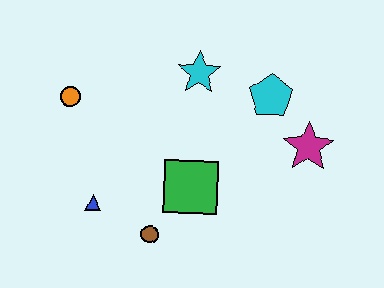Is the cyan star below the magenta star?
No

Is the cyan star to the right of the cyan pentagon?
No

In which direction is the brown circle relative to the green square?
The brown circle is below the green square.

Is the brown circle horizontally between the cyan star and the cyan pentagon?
No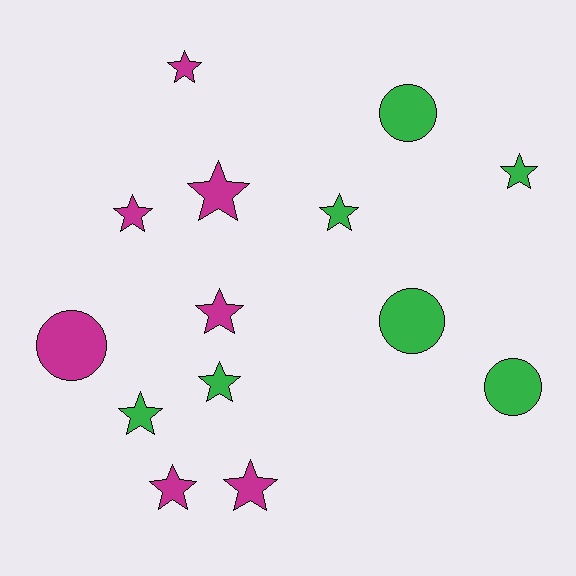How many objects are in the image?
There are 14 objects.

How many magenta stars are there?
There are 6 magenta stars.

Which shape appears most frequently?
Star, with 10 objects.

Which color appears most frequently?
Magenta, with 7 objects.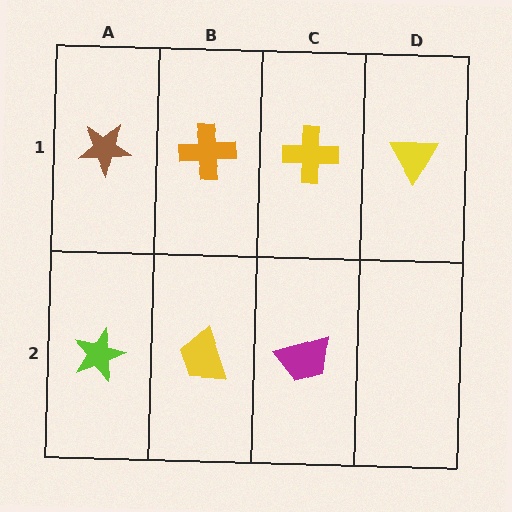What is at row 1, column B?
An orange cross.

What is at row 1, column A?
A brown star.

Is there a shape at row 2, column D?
No, that cell is empty.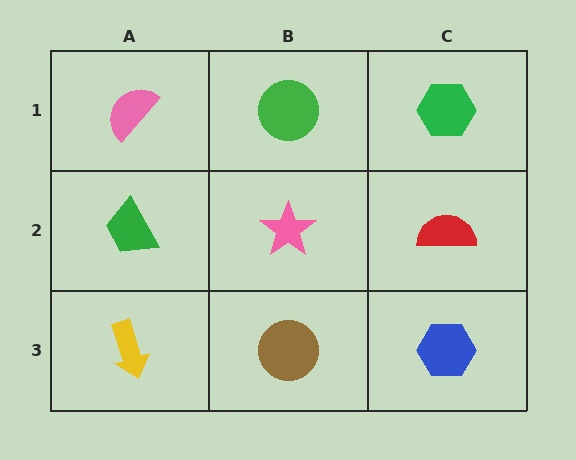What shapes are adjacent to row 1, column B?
A pink star (row 2, column B), a pink semicircle (row 1, column A), a green hexagon (row 1, column C).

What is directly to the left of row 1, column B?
A pink semicircle.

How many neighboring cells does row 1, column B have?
3.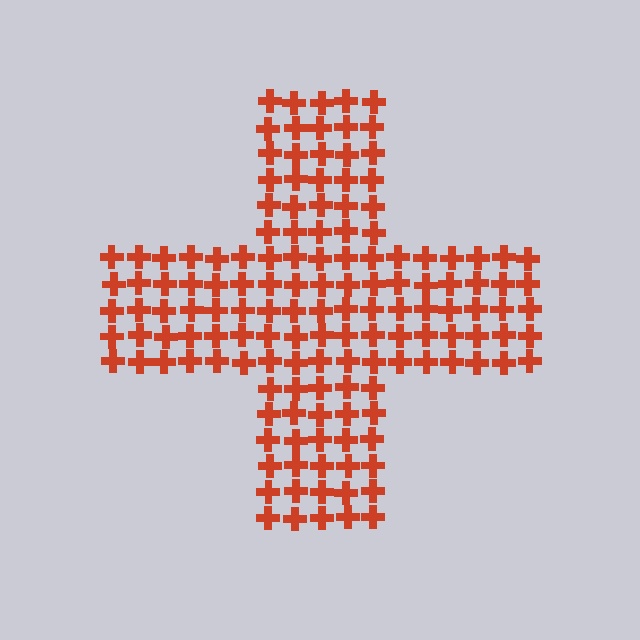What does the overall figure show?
The overall figure shows a cross.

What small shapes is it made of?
It is made of small crosses.